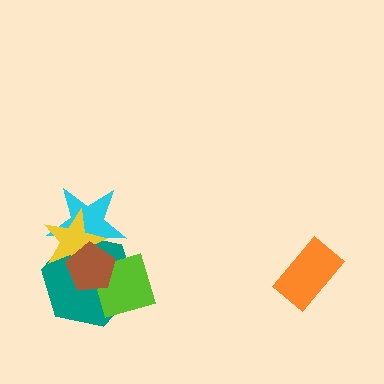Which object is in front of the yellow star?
The brown pentagon is in front of the yellow star.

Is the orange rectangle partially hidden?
No, no other shape covers it.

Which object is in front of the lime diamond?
The brown pentagon is in front of the lime diamond.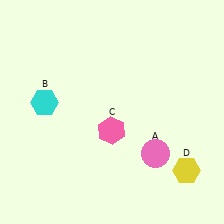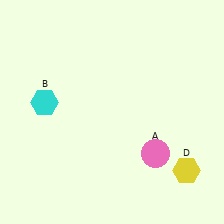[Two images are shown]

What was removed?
The pink hexagon (C) was removed in Image 2.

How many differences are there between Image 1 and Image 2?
There is 1 difference between the two images.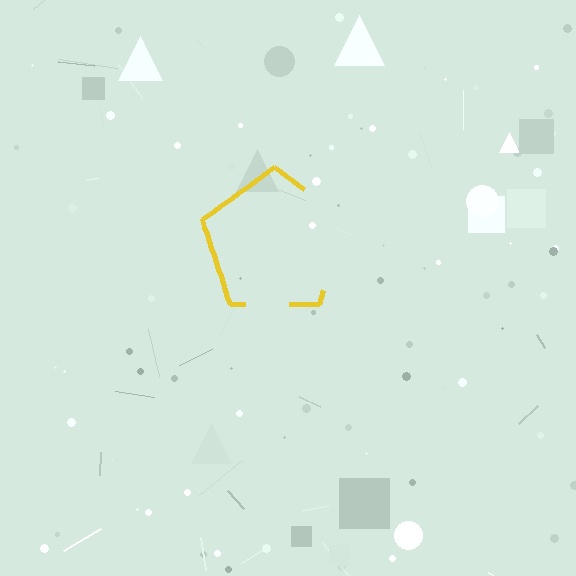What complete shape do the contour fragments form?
The contour fragments form a pentagon.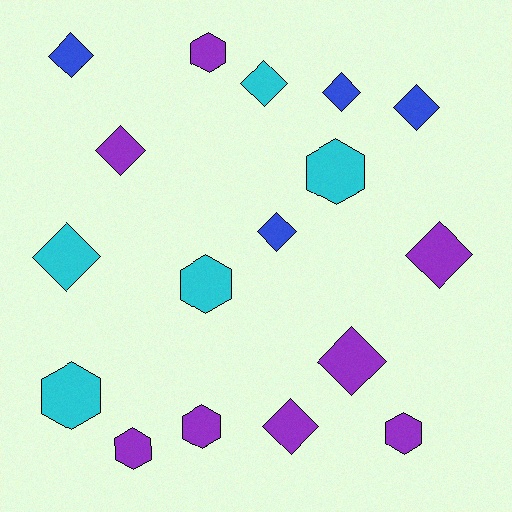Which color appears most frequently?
Purple, with 8 objects.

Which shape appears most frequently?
Diamond, with 10 objects.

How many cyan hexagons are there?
There are 3 cyan hexagons.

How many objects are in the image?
There are 17 objects.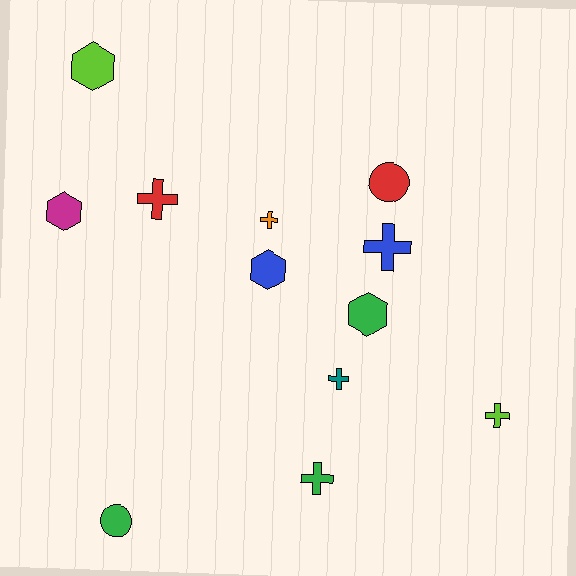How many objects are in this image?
There are 12 objects.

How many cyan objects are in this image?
There are no cyan objects.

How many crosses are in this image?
There are 6 crosses.